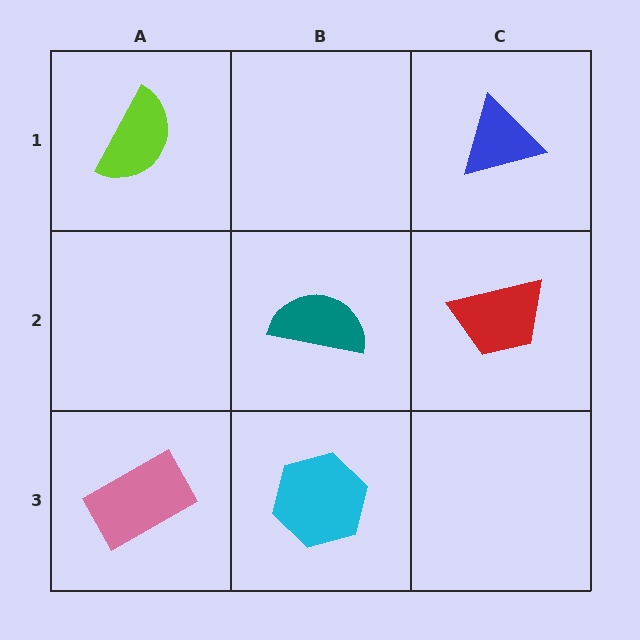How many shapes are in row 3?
2 shapes.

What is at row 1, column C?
A blue triangle.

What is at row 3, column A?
A pink rectangle.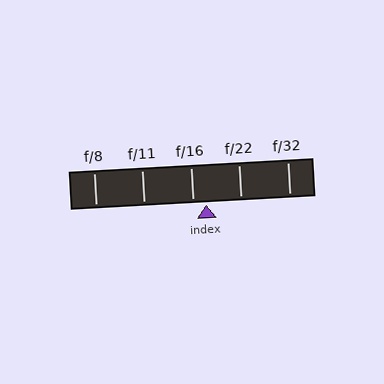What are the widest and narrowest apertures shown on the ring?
The widest aperture shown is f/8 and the narrowest is f/32.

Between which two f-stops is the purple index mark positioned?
The index mark is between f/16 and f/22.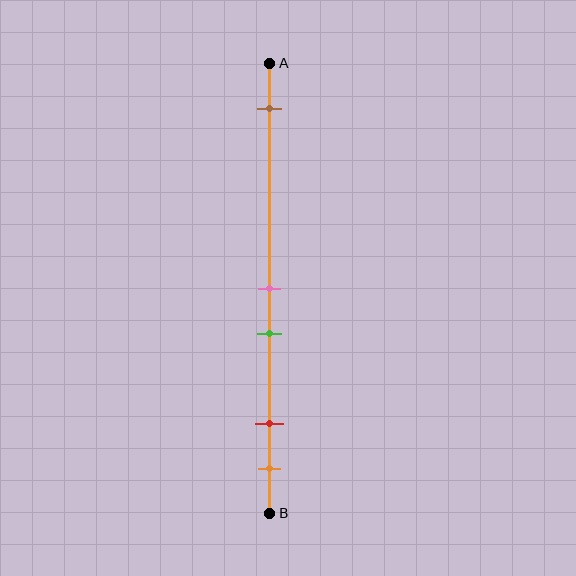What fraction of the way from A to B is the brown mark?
The brown mark is approximately 10% (0.1) of the way from A to B.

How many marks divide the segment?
There are 5 marks dividing the segment.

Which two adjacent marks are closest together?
The pink and green marks are the closest adjacent pair.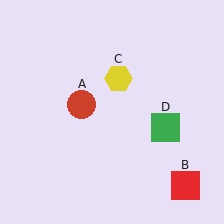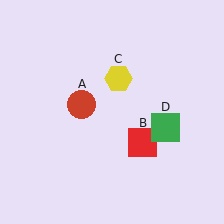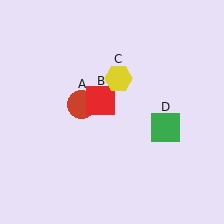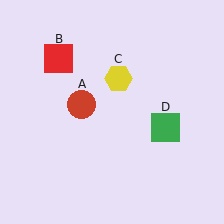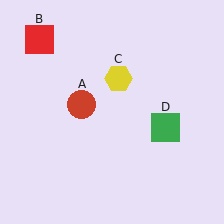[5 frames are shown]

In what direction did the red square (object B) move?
The red square (object B) moved up and to the left.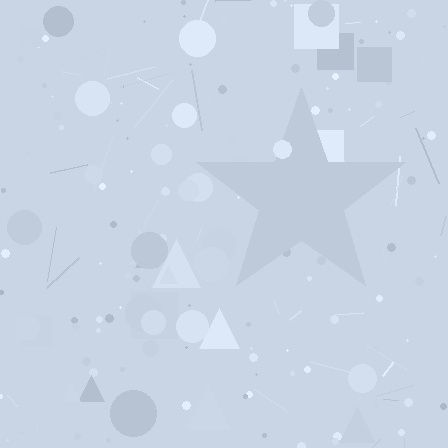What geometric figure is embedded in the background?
A star is embedded in the background.